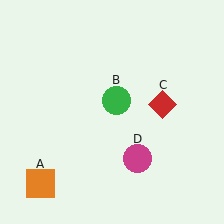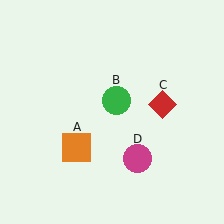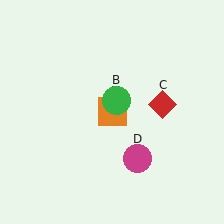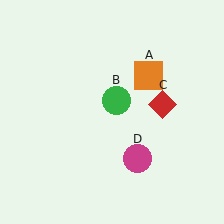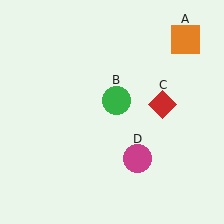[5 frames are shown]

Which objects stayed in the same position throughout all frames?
Green circle (object B) and red diamond (object C) and magenta circle (object D) remained stationary.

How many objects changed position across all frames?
1 object changed position: orange square (object A).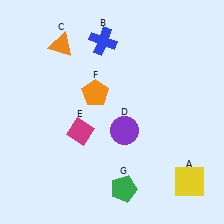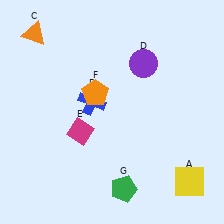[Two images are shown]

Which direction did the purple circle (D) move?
The purple circle (D) moved up.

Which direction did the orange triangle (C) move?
The orange triangle (C) moved left.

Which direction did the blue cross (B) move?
The blue cross (B) moved down.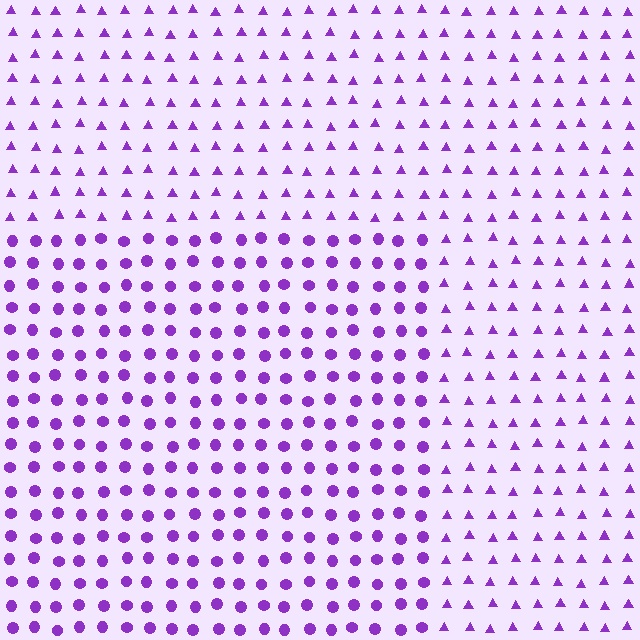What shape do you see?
I see a rectangle.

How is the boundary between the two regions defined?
The boundary is defined by a change in element shape: circles inside vs. triangles outside. All elements share the same color and spacing.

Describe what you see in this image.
The image is filled with small purple elements arranged in a uniform grid. A rectangle-shaped region contains circles, while the surrounding area contains triangles. The boundary is defined purely by the change in element shape.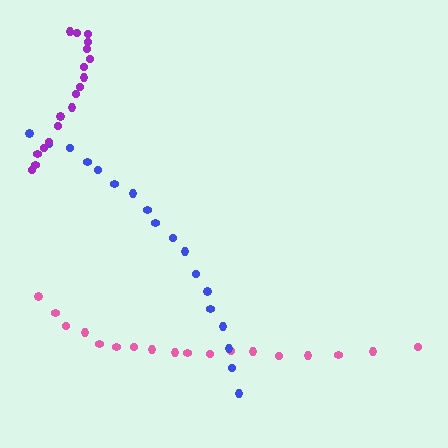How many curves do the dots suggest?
There are 3 distinct paths.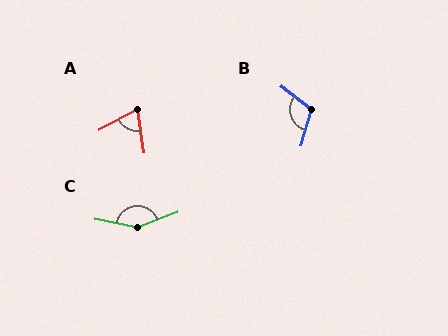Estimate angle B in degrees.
Approximately 112 degrees.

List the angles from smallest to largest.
A (72°), B (112°), C (148°).